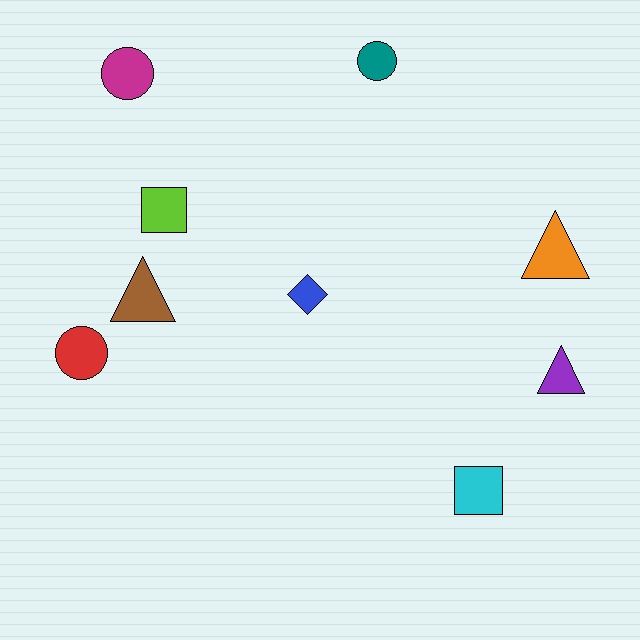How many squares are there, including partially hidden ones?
There are 2 squares.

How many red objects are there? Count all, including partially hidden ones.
There is 1 red object.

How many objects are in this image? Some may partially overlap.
There are 9 objects.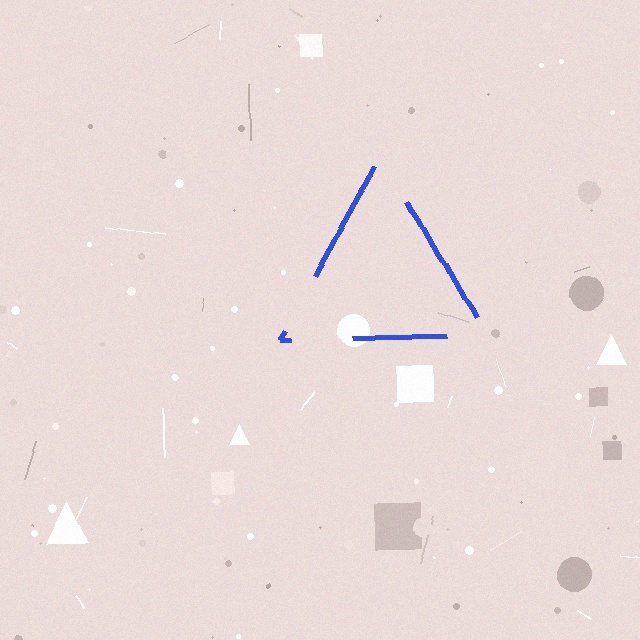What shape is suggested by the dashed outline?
The dashed outline suggests a triangle.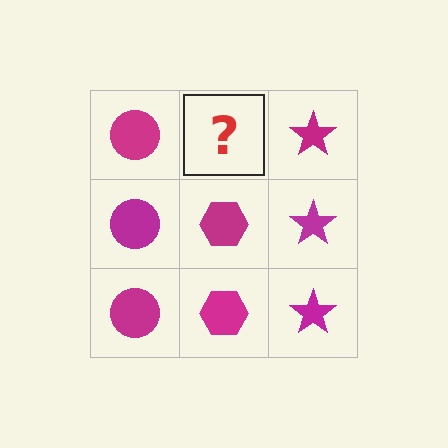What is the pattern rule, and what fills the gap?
The rule is that each column has a consistent shape. The gap should be filled with a magenta hexagon.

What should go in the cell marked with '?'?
The missing cell should contain a magenta hexagon.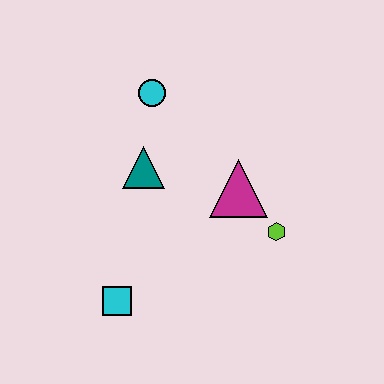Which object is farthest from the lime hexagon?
The cyan circle is farthest from the lime hexagon.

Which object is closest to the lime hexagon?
The magenta triangle is closest to the lime hexagon.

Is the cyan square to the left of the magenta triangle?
Yes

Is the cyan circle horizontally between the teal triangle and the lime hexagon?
Yes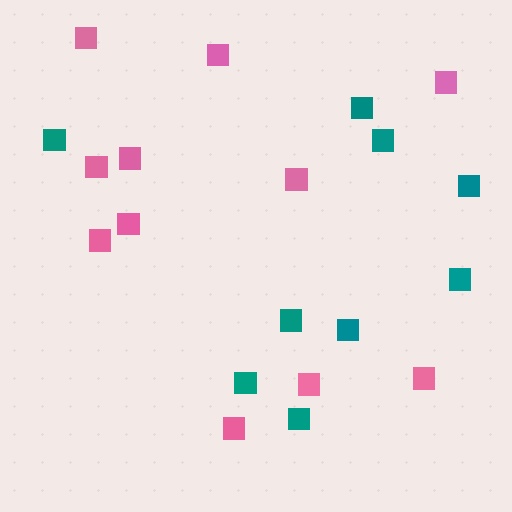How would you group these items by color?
There are 2 groups: one group of pink squares (11) and one group of teal squares (9).